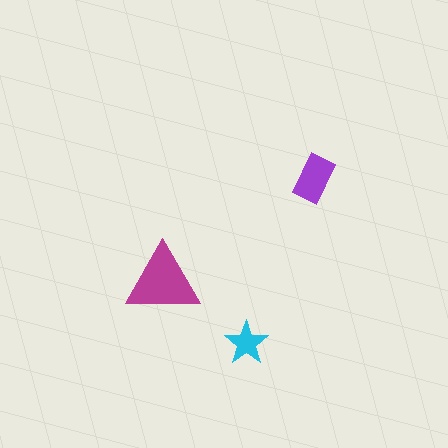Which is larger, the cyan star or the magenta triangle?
The magenta triangle.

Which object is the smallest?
The cyan star.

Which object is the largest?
The magenta triangle.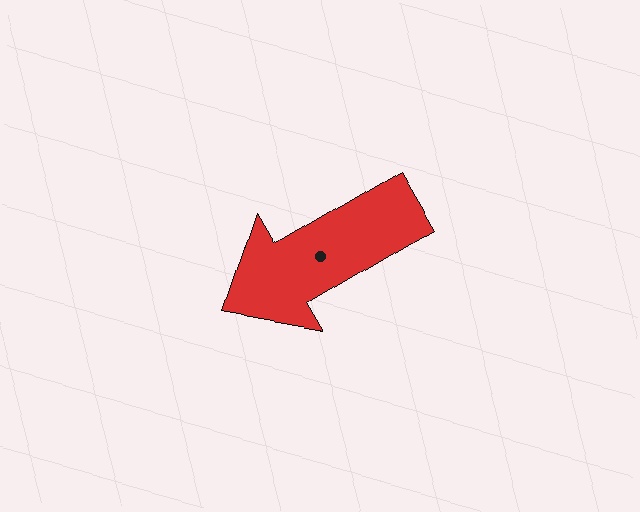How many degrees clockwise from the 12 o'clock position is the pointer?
Approximately 239 degrees.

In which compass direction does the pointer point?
Southwest.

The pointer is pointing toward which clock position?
Roughly 8 o'clock.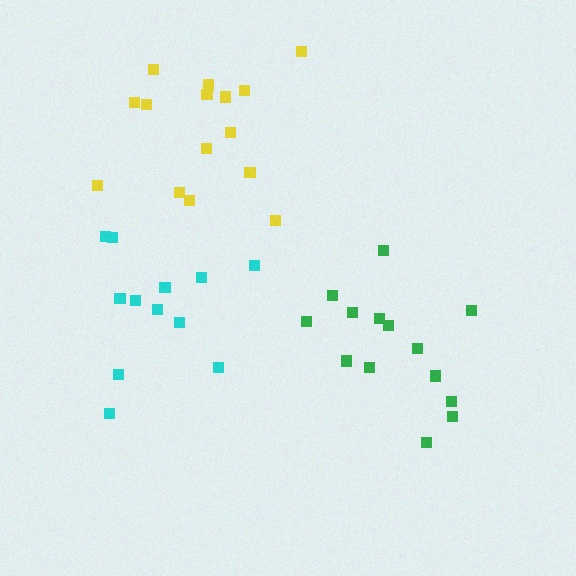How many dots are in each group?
Group 1: 14 dots, Group 2: 12 dots, Group 3: 15 dots (41 total).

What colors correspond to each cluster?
The clusters are colored: green, cyan, yellow.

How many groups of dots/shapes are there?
There are 3 groups.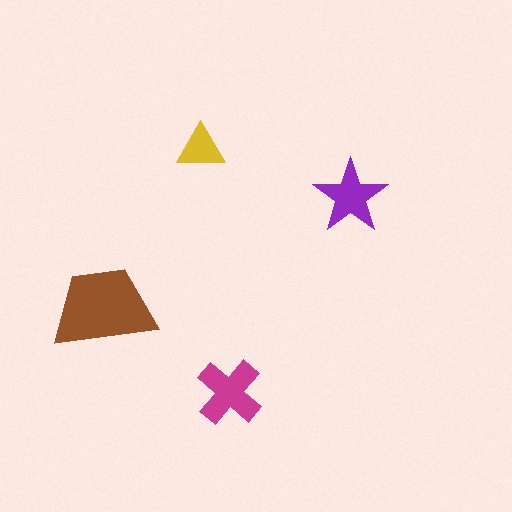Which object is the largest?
The brown trapezoid.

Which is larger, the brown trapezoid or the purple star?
The brown trapezoid.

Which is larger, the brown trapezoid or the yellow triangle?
The brown trapezoid.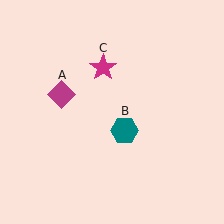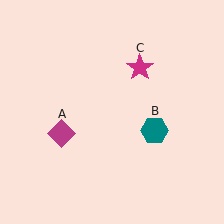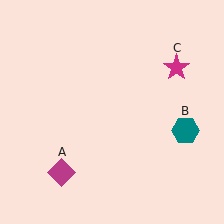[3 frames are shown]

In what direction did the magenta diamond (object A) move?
The magenta diamond (object A) moved down.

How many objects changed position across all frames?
3 objects changed position: magenta diamond (object A), teal hexagon (object B), magenta star (object C).